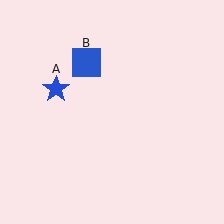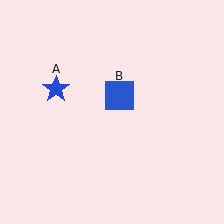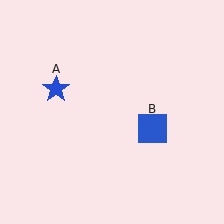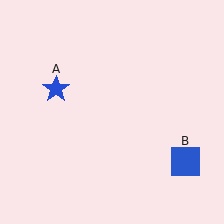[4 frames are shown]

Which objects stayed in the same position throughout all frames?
Blue star (object A) remained stationary.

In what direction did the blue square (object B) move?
The blue square (object B) moved down and to the right.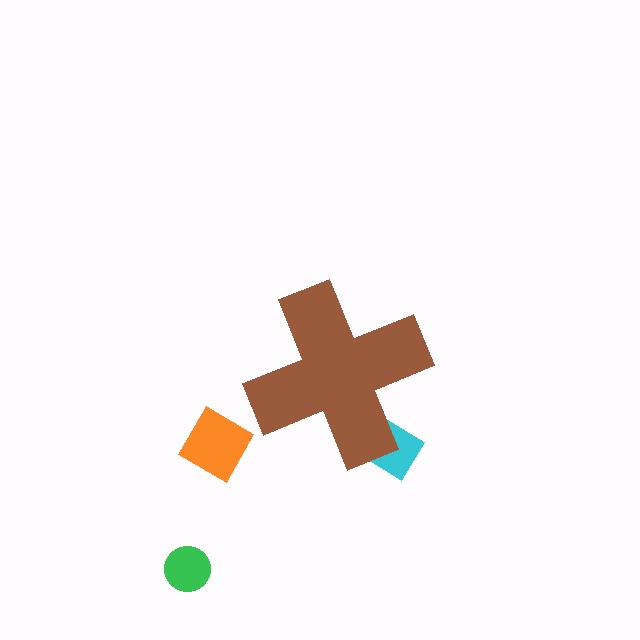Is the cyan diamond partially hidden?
Yes, the cyan diamond is partially hidden behind the brown cross.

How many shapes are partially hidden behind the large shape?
1 shape is partially hidden.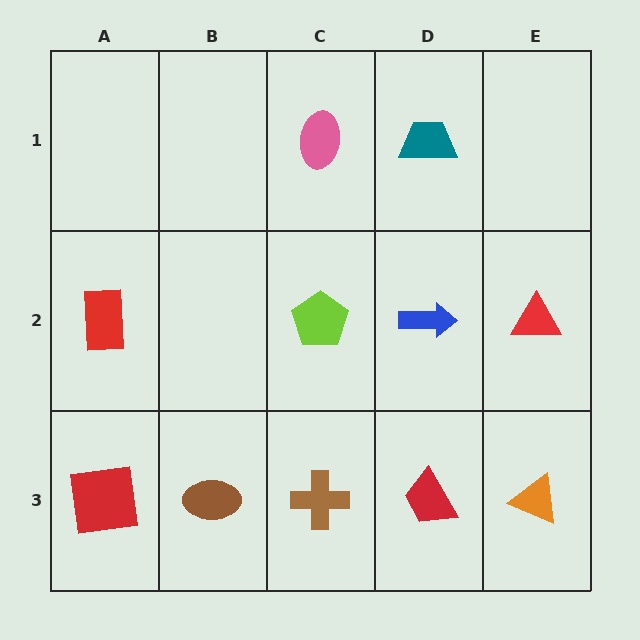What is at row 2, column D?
A blue arrow.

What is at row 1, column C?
A pink ellipse.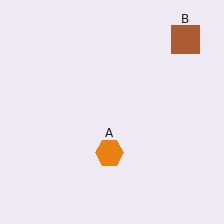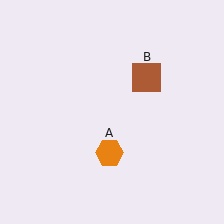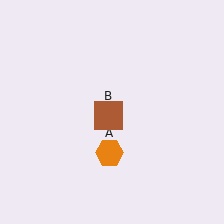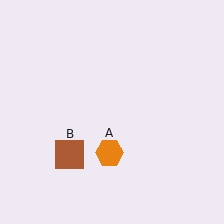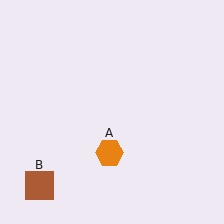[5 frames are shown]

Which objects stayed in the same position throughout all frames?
Orange hexagon (object A) remained stationary.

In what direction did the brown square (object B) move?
The brown square (object B) moved down and to the left.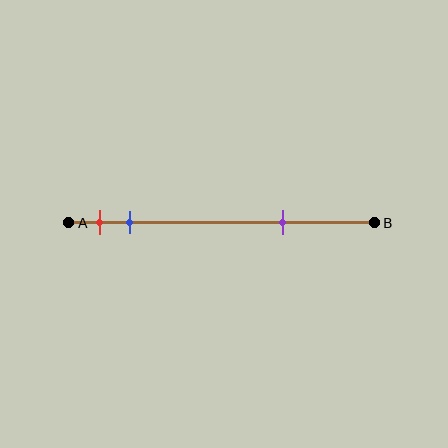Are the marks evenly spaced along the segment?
No, the marks are not evenly spaced.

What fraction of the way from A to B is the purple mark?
The purple mark is approximately 70% (0.7) of the way from A to B.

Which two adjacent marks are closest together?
The red and blue marks are the closest adjacent pair.